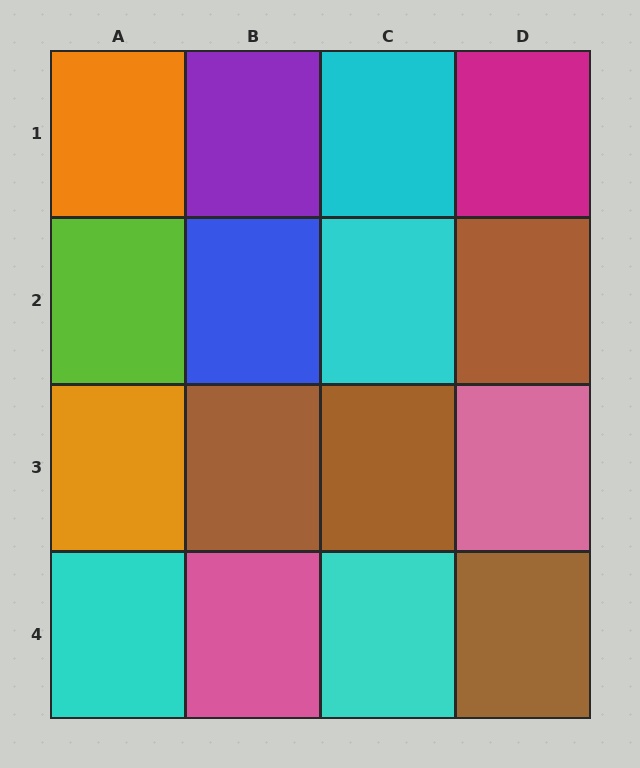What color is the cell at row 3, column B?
Brown.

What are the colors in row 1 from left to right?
Orange, purple, cyan, magenta.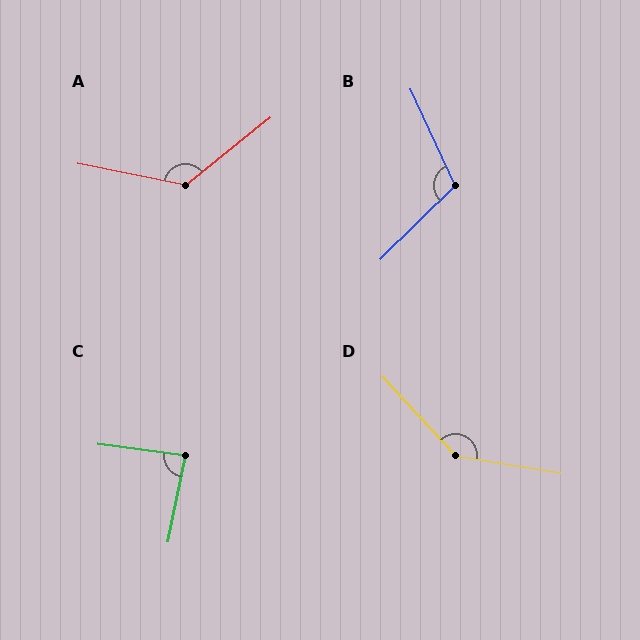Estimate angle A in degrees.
Approximately 130 degrees.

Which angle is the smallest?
C, at approximately 86 degrees.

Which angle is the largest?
D, at approximately 142 degrees.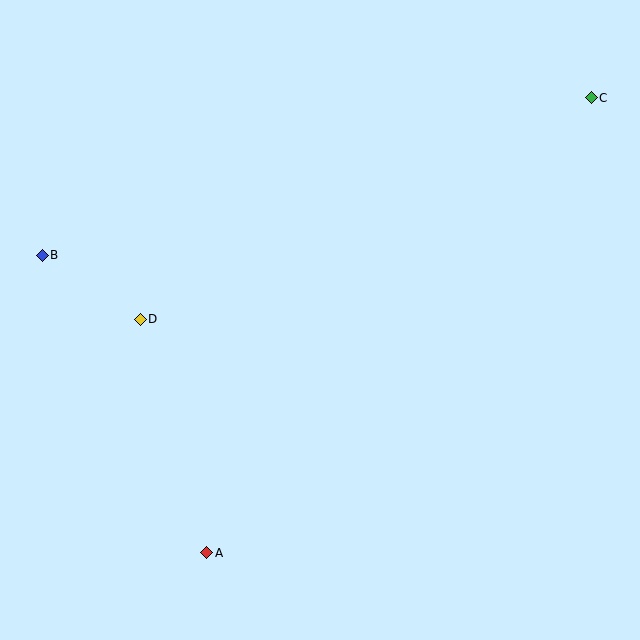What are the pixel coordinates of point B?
Point B is at (42, 255).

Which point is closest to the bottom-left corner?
Point A is closest to the bottom-left corner.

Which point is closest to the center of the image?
Point D at (140, 319) is closest to the center.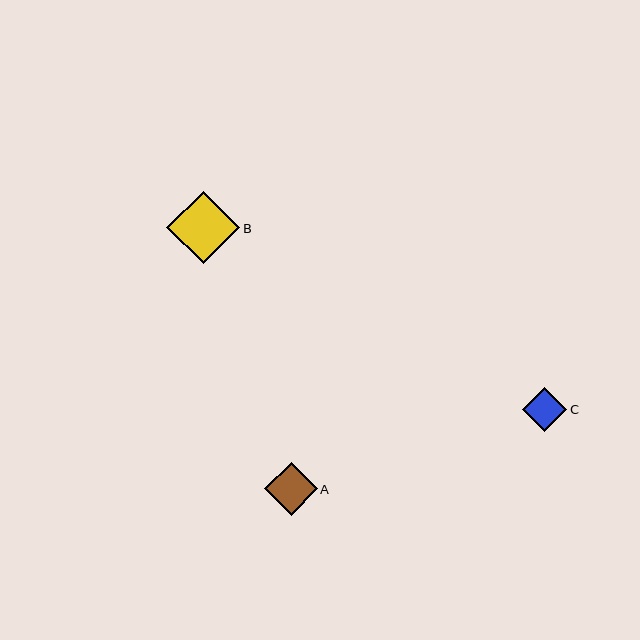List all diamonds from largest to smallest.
From largest to smallest: B, A, C.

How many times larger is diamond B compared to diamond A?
Diamond B is approximately 1.4 times the size of diamond A.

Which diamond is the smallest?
Diamond C is the smallest with a size of approximately 44 pixels.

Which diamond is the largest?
Diamond B is the largest with a size of approximately 73 pixels.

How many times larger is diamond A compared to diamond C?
Diamond A is approximately 1.2 times the size of diamond C.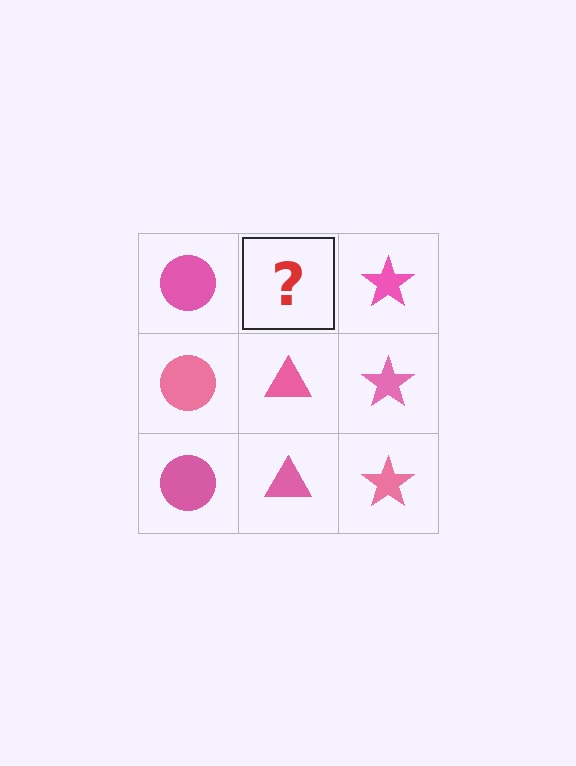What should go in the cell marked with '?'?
The missing cell should contain a pink triangle.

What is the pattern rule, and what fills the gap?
The rule is that each column has a consistent shape. The gap should be filled with a pink triangle.